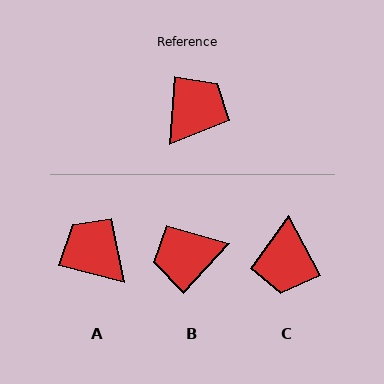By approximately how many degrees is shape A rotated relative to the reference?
Approximately 80 degrees counter-clockwise.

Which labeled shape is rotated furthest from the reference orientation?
C, about 148 degrees away.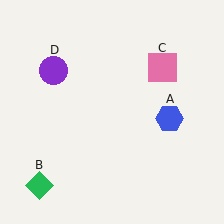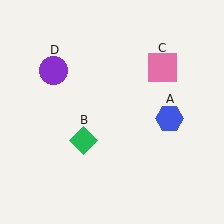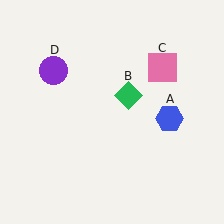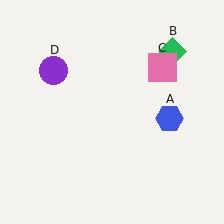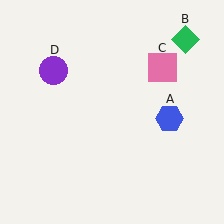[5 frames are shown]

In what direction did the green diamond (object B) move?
The green diamond (object B) moved up and to the right.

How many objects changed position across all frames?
1 object changed position: green diamond (object B).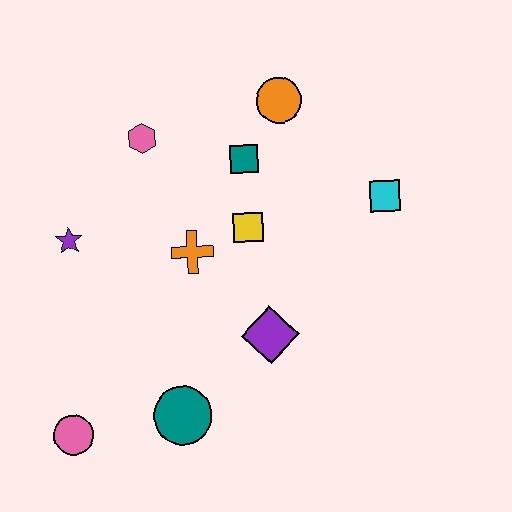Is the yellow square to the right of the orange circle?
No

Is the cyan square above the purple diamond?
Yes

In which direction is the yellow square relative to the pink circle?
The yellow square is above the pink circle.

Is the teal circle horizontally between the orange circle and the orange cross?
No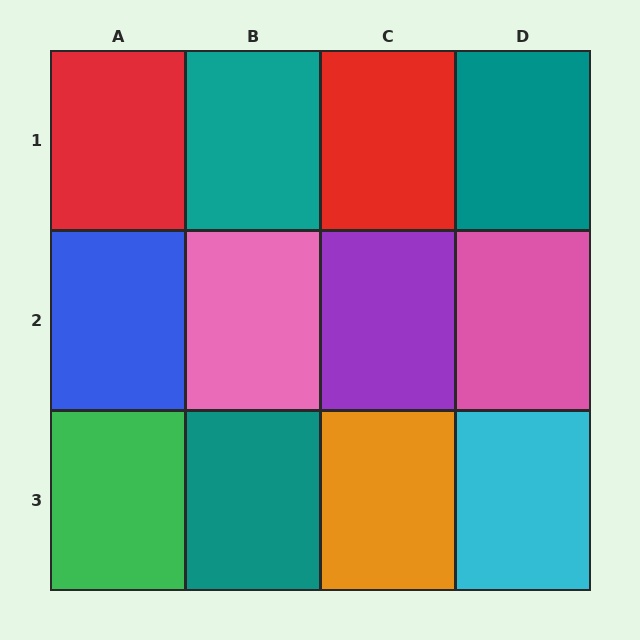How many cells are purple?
1 cell is purple.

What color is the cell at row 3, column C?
Orange.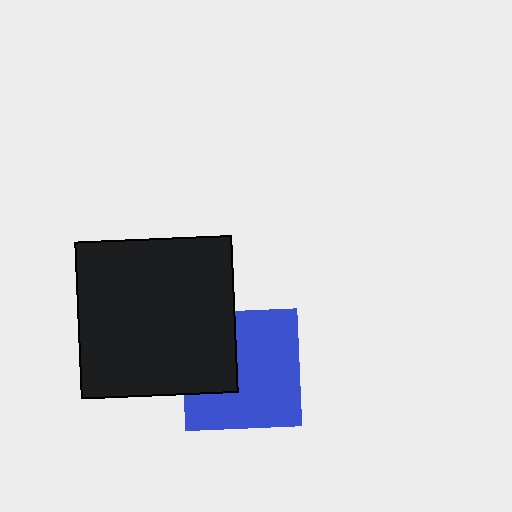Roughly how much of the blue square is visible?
Most of it is visible (roughly 67%).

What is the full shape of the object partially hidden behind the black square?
The partially hidden object is a blue square.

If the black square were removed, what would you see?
You would see the complete blue square.